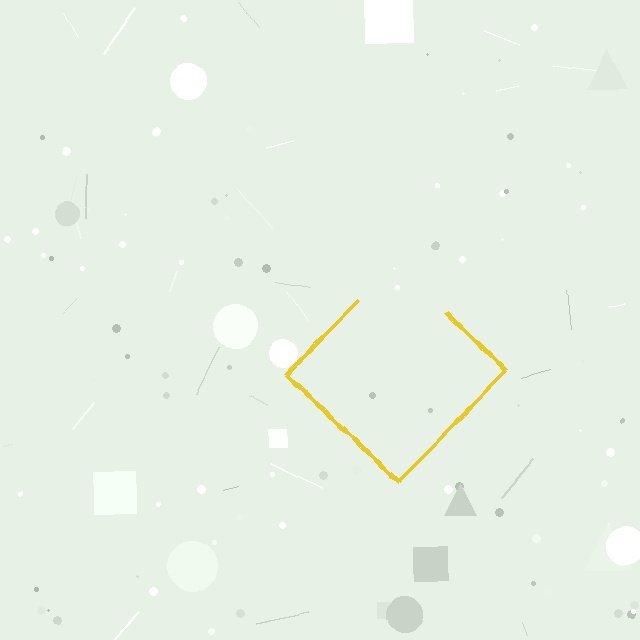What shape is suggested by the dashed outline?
The dashed outline suggests a diamond.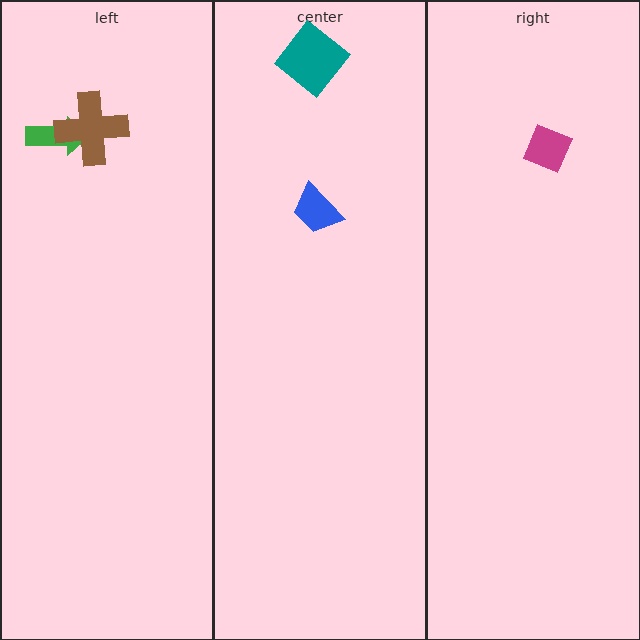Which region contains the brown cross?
The left region.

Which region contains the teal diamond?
The center region.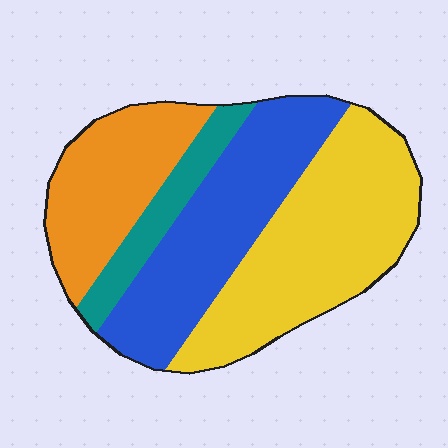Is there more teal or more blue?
Blue.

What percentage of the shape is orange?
Orange covers about 20% of the shape.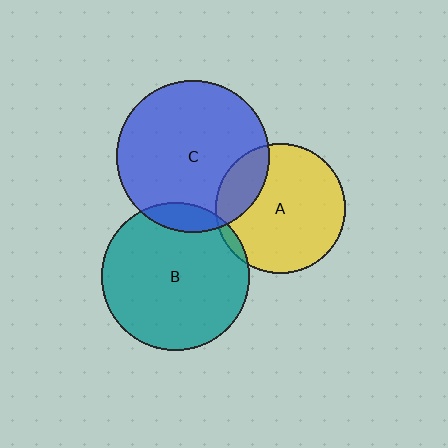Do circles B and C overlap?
Yes.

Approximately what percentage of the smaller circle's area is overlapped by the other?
Approximately 10%.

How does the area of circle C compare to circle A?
Approximately 1.4 times.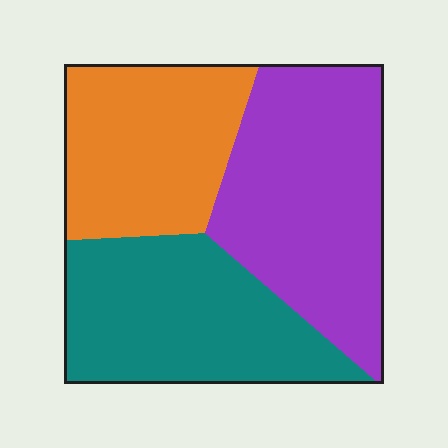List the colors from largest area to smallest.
From largest to smallest: purple, teal, orange.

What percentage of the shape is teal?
Teal takes up about one third (1/3) of the shape.